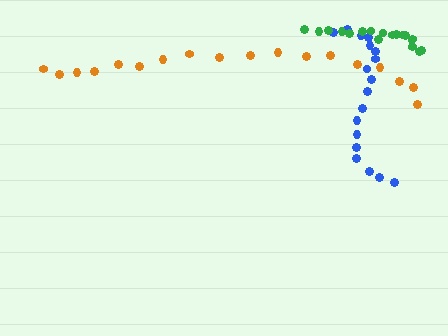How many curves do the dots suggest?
There are 3 distinct paths.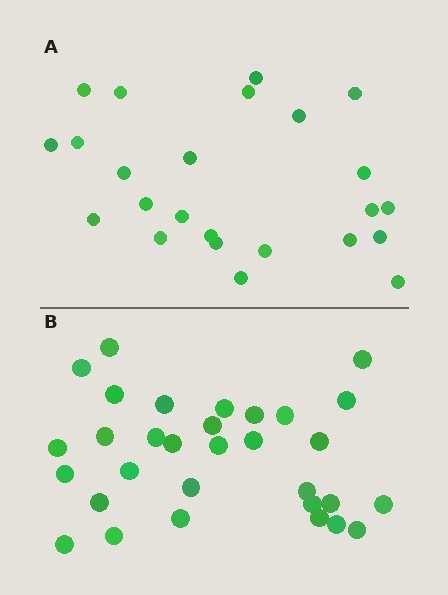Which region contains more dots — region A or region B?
Region B (the bottom region) has more dots.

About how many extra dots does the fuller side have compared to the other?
Region B has roughly 8 or so more dots than region A.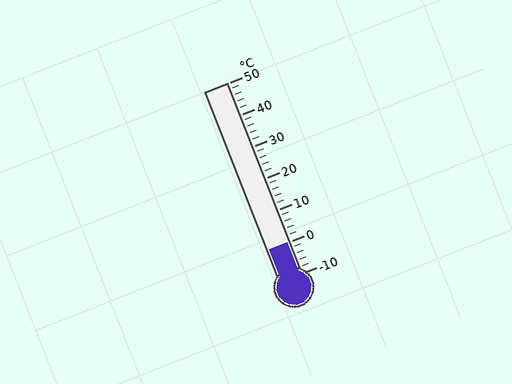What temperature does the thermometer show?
The thermometer shows approximately 0°C.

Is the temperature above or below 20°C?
The temperature is below 20°C.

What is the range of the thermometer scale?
The thermometer scale ranges from -10°C to 50°C.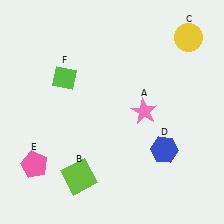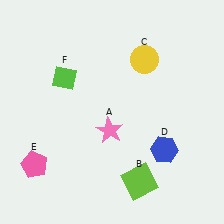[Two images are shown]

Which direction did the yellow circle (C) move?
The yellow circle (C) moved left.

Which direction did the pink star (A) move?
The pink star (A) moved left.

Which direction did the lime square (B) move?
The lime square (B) moved right.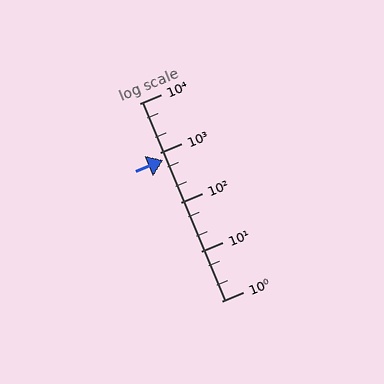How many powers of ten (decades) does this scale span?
The scale spans 4 decades, from 1 to 10000.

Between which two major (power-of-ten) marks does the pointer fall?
The pointer is between 100 and 1000.